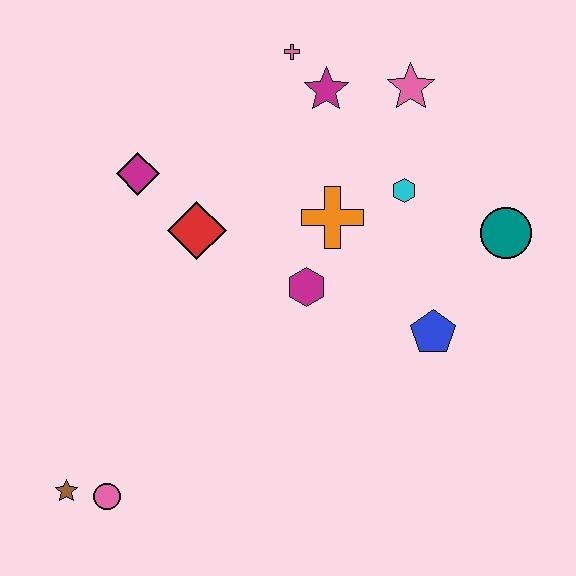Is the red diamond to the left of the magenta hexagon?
Yes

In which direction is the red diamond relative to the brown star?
The red diamond is above the brown star.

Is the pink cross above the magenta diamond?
Yes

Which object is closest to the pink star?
The magenta star is closest to the pink star.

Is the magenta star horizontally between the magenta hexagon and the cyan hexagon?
Yes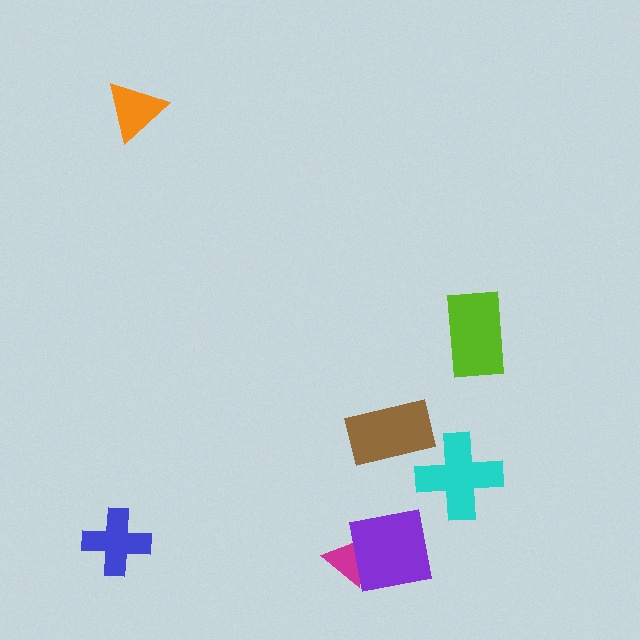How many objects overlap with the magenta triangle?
1 object overlaps with the magenta triangle.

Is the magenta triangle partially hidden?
Yes, it is partially covered by another shape.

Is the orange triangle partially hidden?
No, no other shape covers it.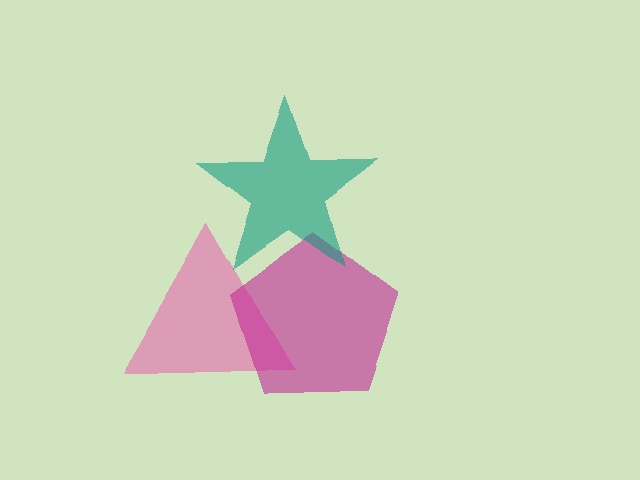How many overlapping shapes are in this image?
There are 3 overlapping shapes in the image.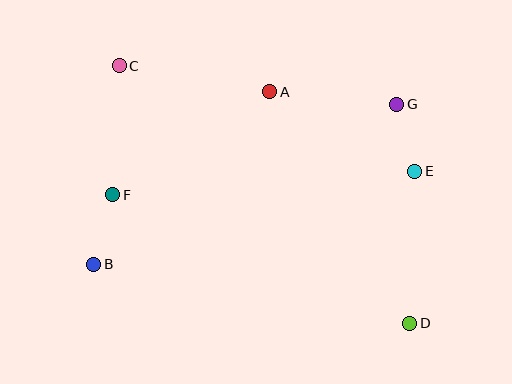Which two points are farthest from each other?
Points C and D are farthest from each other.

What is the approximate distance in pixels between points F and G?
The distance between F and G is approximately 298 pixels.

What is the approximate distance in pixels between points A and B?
The distance between A and B is approximately 246 pixels.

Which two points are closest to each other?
Points E and G are closest to each other.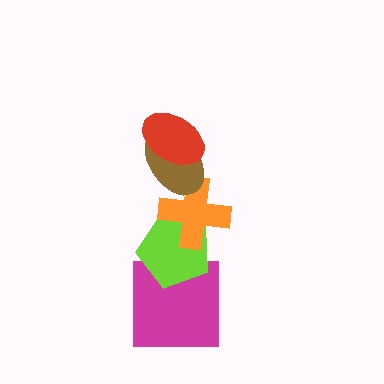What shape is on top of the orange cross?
The brown ellipse is on top of the orange cross.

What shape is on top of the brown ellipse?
The red ellipse is on top of the brown ellipse.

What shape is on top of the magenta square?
The lime pentagon is on top of the magenta square.